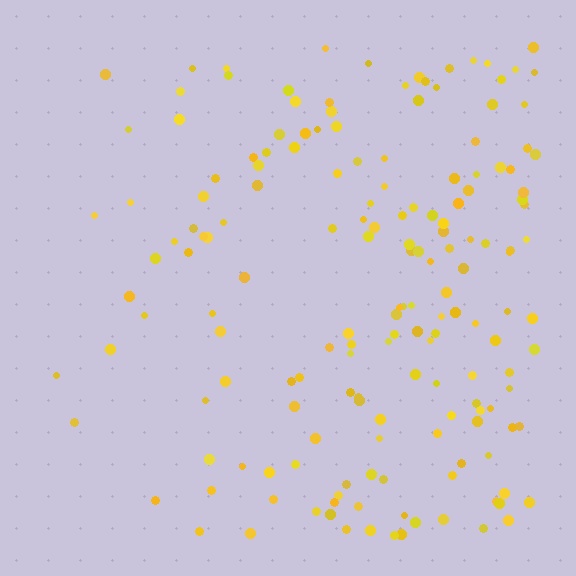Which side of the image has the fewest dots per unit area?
The left.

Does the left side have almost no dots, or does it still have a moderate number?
Still a moderate number, just noticeably fewer than the right.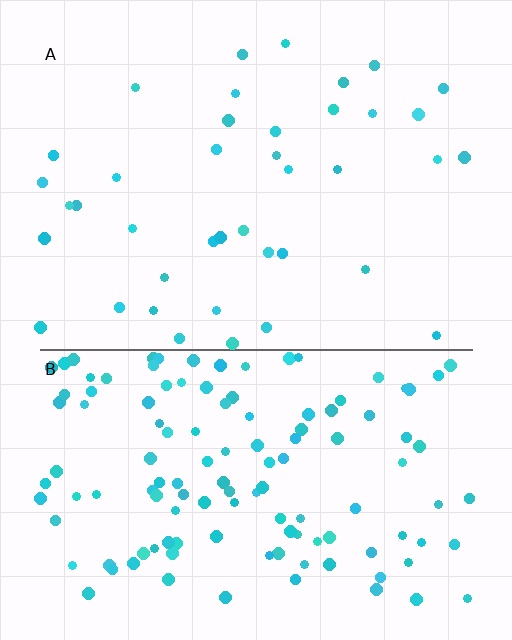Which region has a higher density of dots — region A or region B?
B (the bottom).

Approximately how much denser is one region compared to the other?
Approximately 3.2× — region B over region A.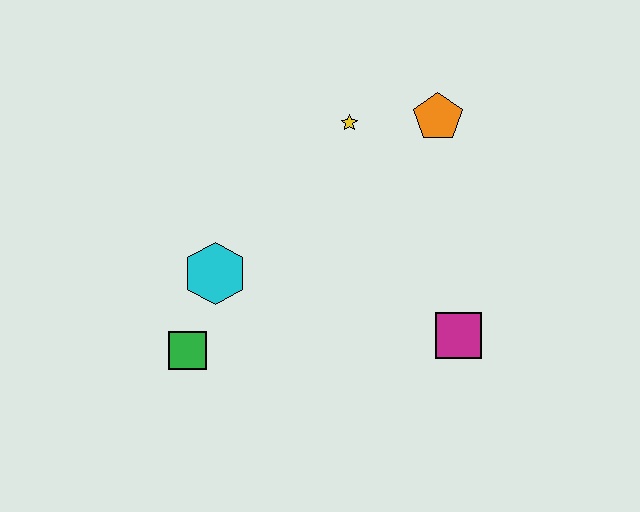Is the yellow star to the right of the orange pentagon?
No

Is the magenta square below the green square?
No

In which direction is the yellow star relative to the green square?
The yellow star is above the green square.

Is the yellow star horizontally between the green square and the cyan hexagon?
No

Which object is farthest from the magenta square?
The green square is farthest from the magenta square.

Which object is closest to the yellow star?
The orange pentagon is closest to the yellow star.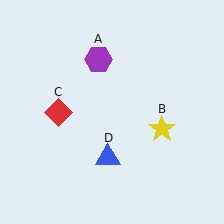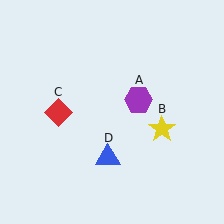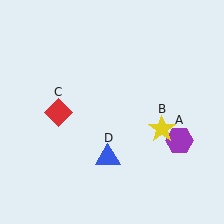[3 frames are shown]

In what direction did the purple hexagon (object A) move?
The purple hexagon (object A) moved down and to the right.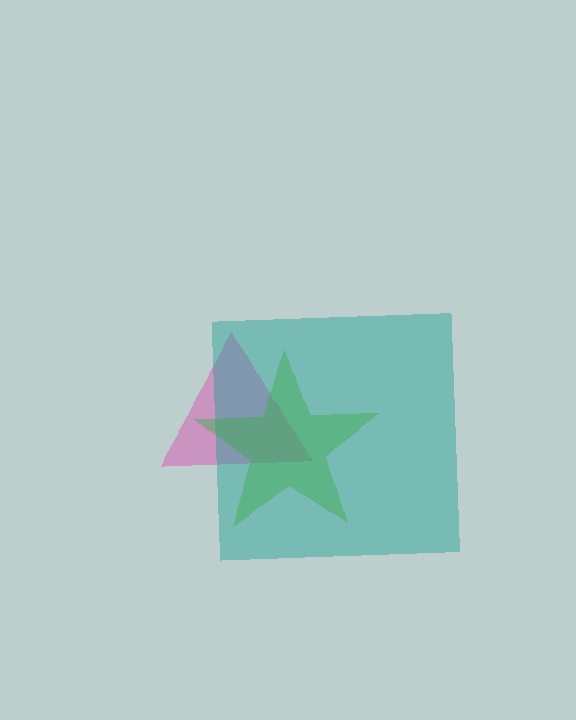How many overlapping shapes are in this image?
There are 3 overlapping shapes in the image.